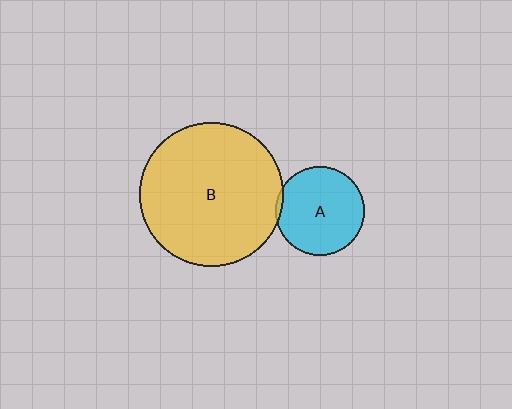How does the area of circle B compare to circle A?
Approximately 2.6 times.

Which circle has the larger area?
Circle B (yellow).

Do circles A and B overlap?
Yes.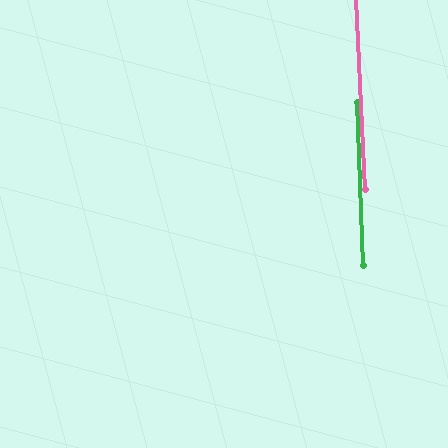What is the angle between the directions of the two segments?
Approximately 1 degree.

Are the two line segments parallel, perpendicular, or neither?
Parallel — their directions differ by only 0.6°.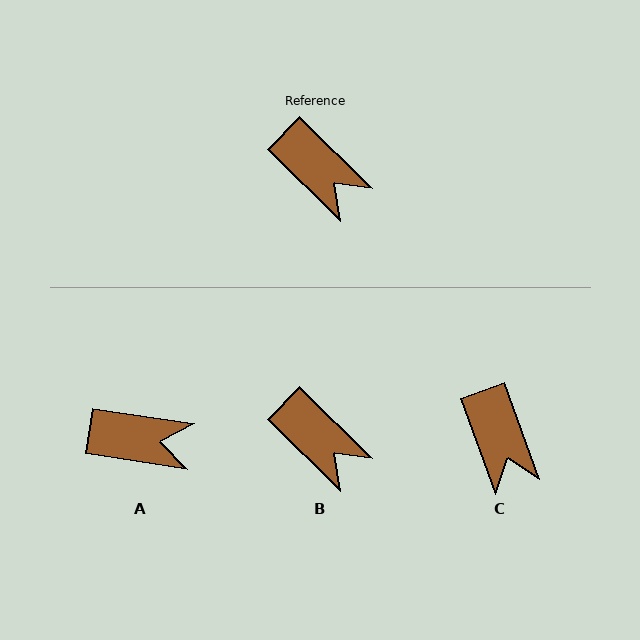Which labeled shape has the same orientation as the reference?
B.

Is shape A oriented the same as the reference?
No, it is off by about 36 degrees.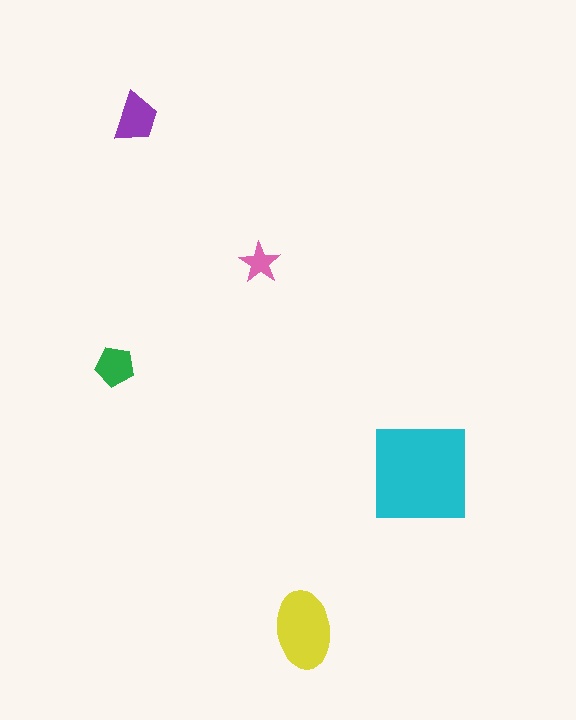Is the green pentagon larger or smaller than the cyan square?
Smaller.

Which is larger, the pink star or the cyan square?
The cyan square.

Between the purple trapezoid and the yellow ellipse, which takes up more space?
The yellow ellipse.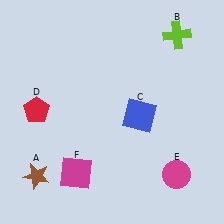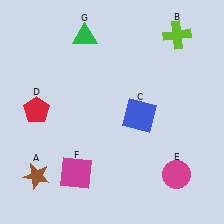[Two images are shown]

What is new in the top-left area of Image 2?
A green triangle (G) was added in the top-left area of Image 2.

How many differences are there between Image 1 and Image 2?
There is 1 difference between the two images.